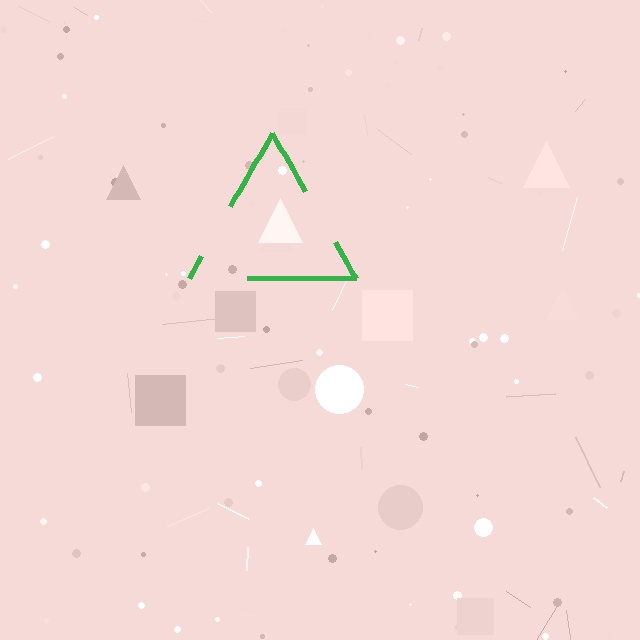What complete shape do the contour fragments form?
The contour fragments form a triangle.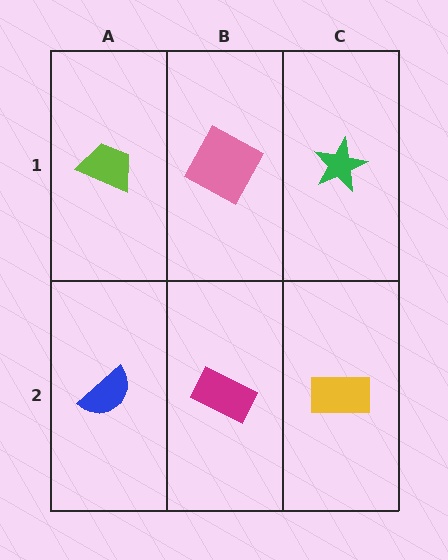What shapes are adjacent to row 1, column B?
A magenta rectangle (row 2, column B), a lime trapezoid (row 1, column A), a green star (row 1, column C).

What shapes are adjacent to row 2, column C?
A green star (row 1, column C), a magenta rectangle (row 2, column B).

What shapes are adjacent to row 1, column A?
A blue semicircle (row 2, column A), a pink square (row 1, column B).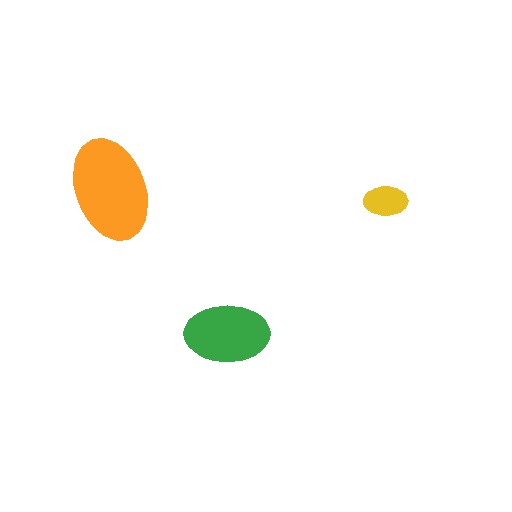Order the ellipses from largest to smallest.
the orange one, the green one, the yellow one.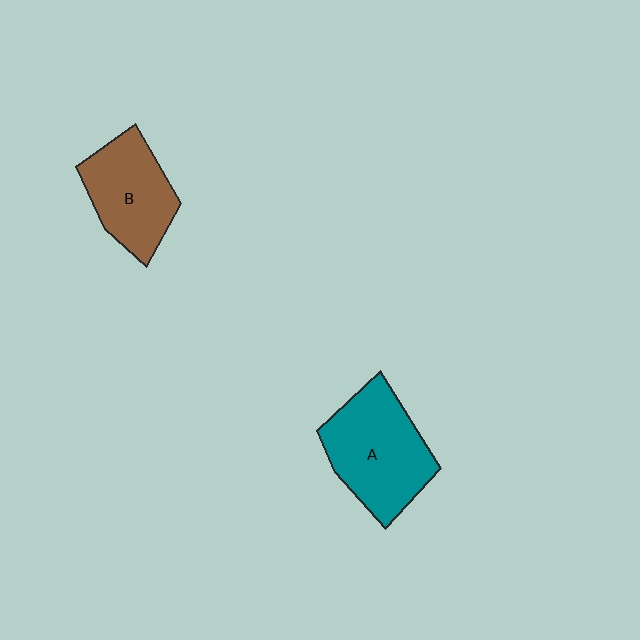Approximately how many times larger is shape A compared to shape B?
Approximately 1.3 times.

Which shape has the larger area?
Shape A (teal).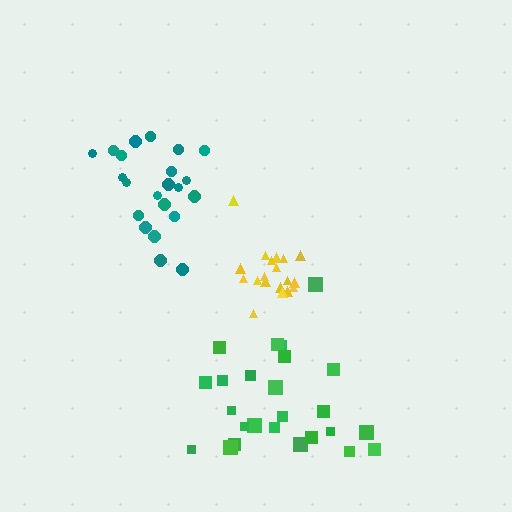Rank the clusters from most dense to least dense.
yellow, teal, green.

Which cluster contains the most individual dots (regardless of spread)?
Green (25).